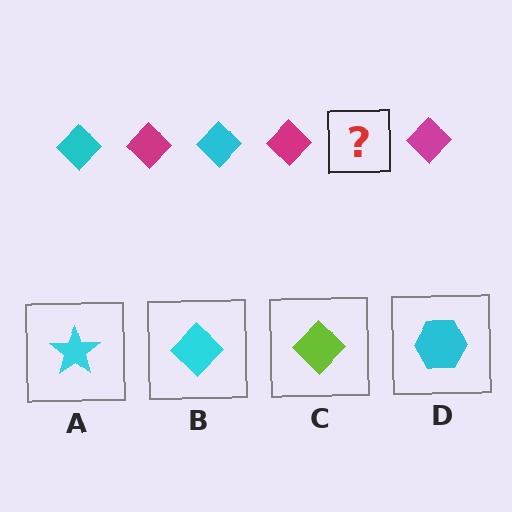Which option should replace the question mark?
Option B.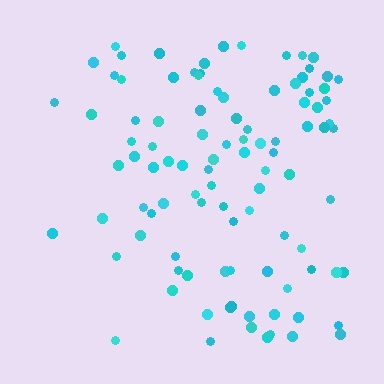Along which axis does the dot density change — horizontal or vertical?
Horizontal.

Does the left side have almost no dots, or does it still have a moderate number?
Still a moderate number, just noticeably fewer than the right.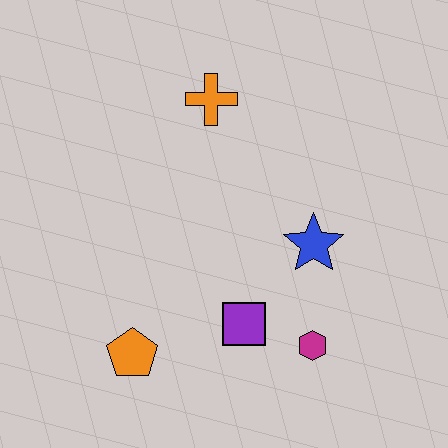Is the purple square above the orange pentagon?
Yes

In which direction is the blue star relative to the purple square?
The blue star is above the purple square.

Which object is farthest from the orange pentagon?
The orange cross is farthest from the orange pentagon.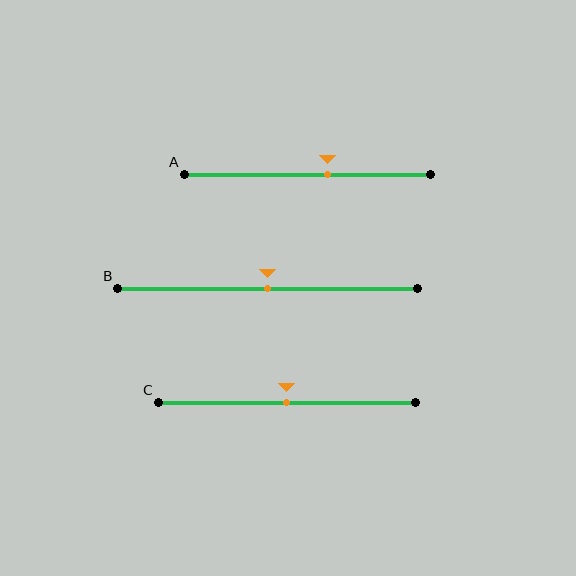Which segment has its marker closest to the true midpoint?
Segment B has its marker closest to the true midpoint.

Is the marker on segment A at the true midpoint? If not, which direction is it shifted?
No, the marker on segment A is shifted to the right by about 8% of the segment length.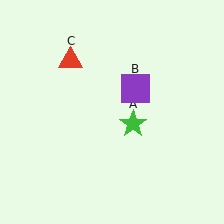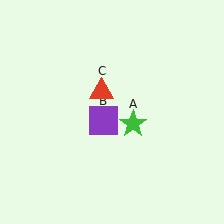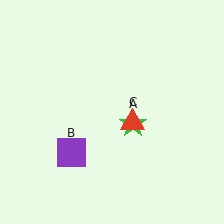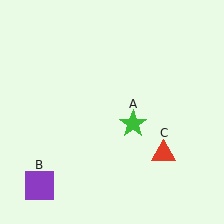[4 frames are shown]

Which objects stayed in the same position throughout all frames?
Green star (object A) remained stationary.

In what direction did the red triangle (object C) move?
The red triangle (object C) moved down and to the right.